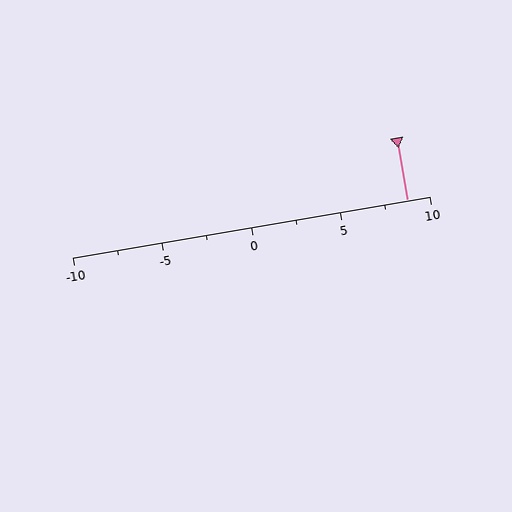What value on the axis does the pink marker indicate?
The marker indicates approximately 8.8.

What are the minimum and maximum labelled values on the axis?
The axis runs from -10 to 10.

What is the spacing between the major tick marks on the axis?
The major ticks are spaced 5 apart.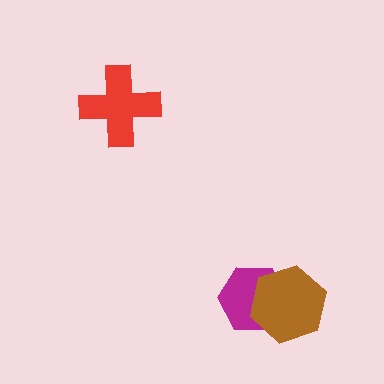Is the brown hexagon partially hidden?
No, no other shape covers it.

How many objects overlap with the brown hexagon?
1 object overlaps with the brown hexagon.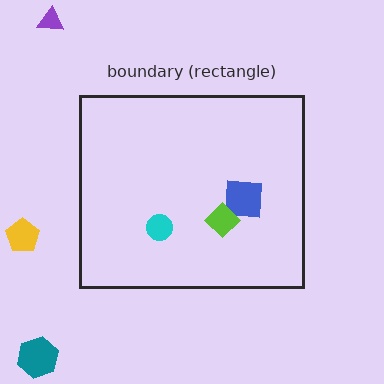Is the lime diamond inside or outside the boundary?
Inside.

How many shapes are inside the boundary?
3 inside, 3 outside.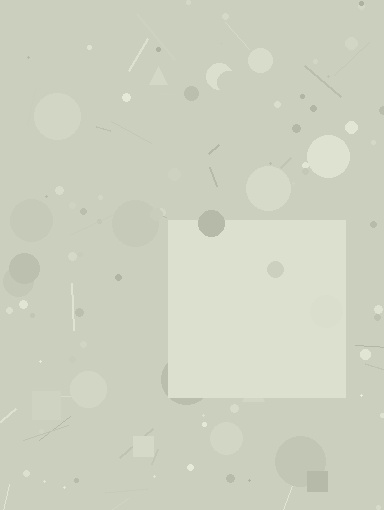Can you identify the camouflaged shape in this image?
The camouflaged shape is a square.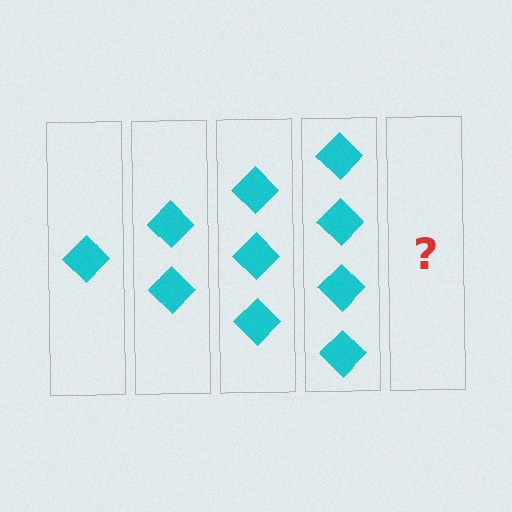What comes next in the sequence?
The next element should be 5 diamonds.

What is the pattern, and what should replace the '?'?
The pattern is that each step adds one more diamond. The '?' should be 5 diamonds.